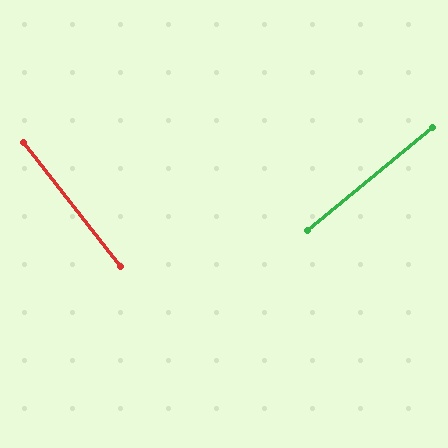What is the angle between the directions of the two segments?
Approximately 89 degrees.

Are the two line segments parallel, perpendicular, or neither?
Perpendicular — they meet at approximately 89°.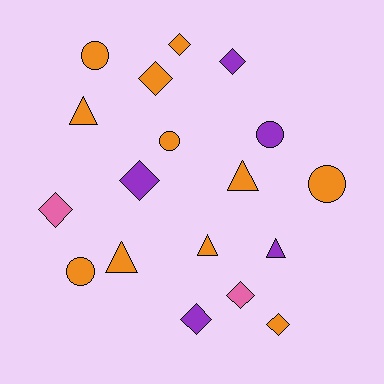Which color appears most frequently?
Orange, with 11 objects.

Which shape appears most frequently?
Diamond, with 8 objects.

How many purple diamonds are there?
There are 3 purple diamonds.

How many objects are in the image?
There are 18 objects.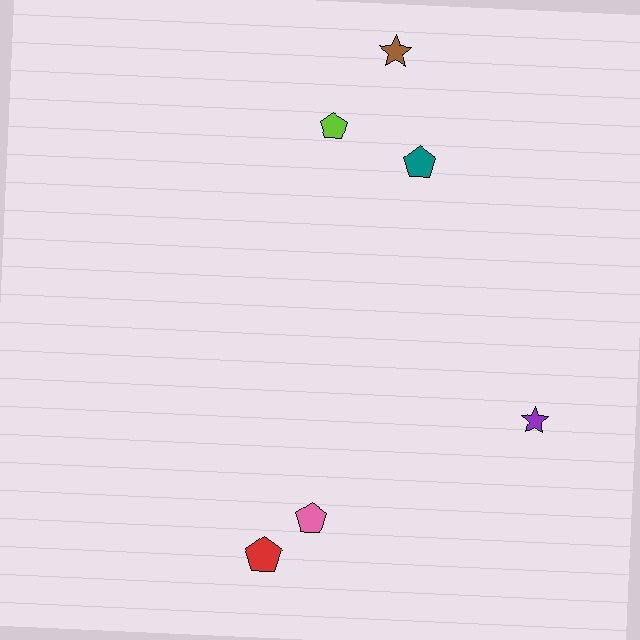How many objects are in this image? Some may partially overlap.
There are 6 objects.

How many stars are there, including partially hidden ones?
There are 2 stars.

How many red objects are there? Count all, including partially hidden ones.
There is 1 red object.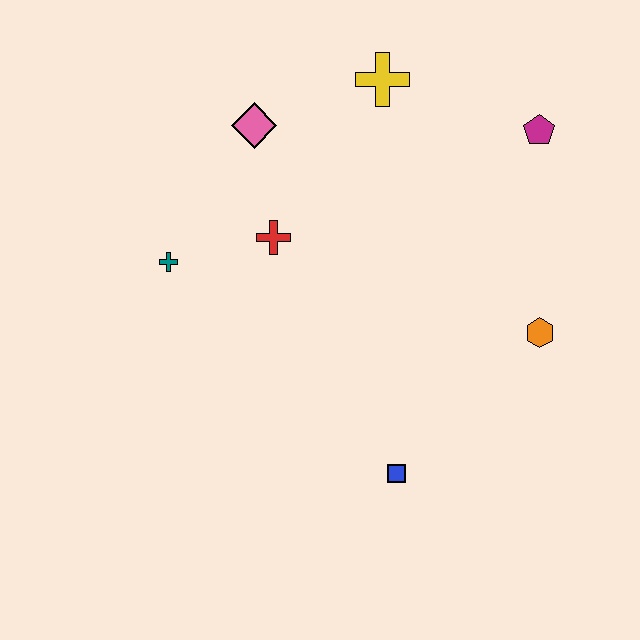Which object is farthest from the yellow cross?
The blue square is farthest from the yellow cross.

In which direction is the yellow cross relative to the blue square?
The yellow cross is above the blue square.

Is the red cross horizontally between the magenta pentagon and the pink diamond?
Yes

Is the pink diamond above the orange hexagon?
Yes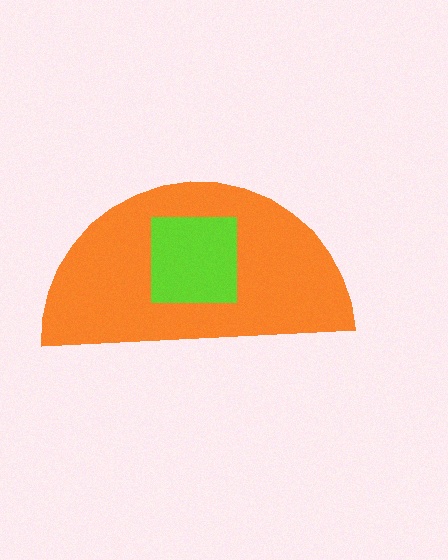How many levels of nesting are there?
2.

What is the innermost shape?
The lime square.